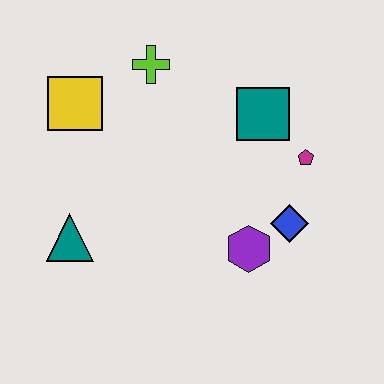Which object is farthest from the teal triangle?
The magenta pentagon is farthest from the teal triangle.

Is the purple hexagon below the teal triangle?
Yes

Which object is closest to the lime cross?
The yellow square is closest to the lime cross.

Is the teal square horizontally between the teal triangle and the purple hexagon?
No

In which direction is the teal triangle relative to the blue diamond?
The teal triangle is to the left of the blue diamond.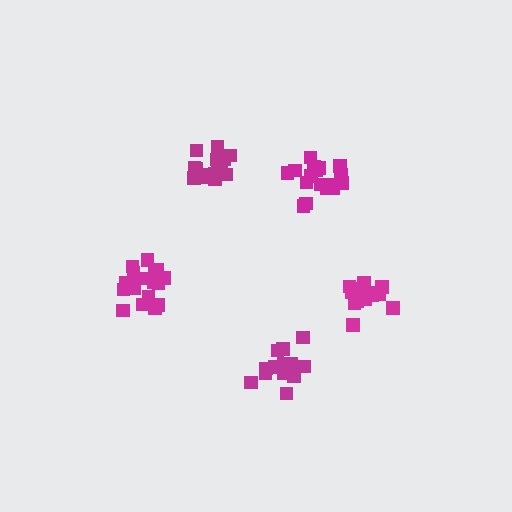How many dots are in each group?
Group 1: 13 dots, Group 2: 19 dots, Group 3: 14 dots, Group 4: 17 dots, Group 5: 18 dots (81 total).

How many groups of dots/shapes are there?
There are 5 groups.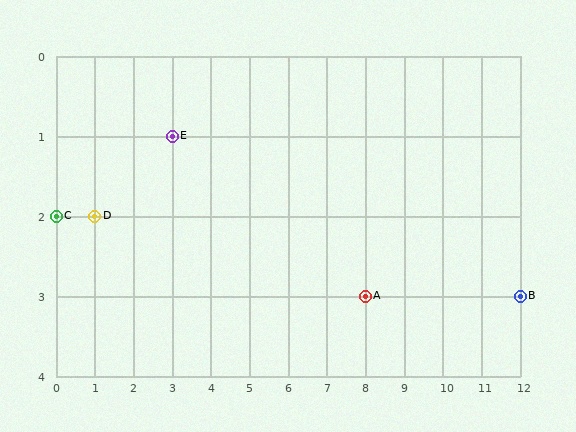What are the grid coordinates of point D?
Point D is at grid coordinates (1, 2).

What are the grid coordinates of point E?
Point E is at grid coordinates (3, 1).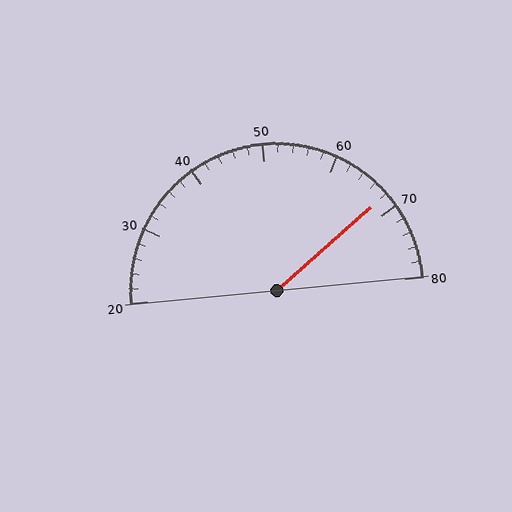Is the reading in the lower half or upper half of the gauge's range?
The reading is in the upper half of the range (20 to 80).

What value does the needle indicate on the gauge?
The needle indicates approximately 68.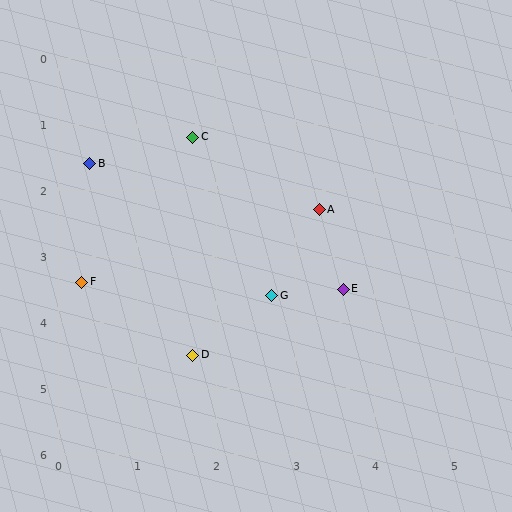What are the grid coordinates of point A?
Point A is at approximately (3.3, 2.3).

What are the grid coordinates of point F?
Point F is at approximately (0.3, 3.4).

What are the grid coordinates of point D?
Point D is at approximately (1.7, 4.5).